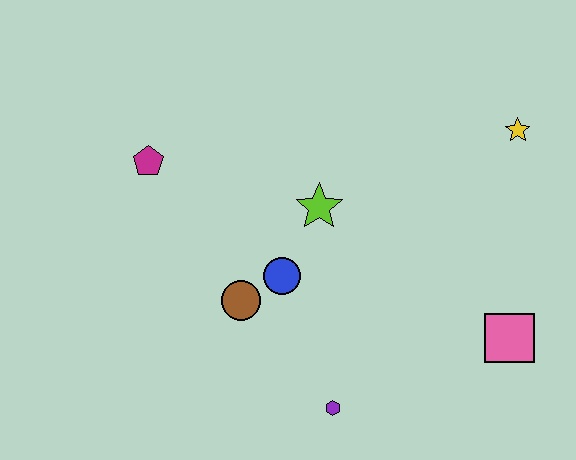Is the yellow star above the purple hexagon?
Yes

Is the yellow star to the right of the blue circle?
Yes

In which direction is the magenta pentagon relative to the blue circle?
The magenta pentagon is to the left of the blue circle.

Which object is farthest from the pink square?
The magenta pentagon is farthest from the pink square.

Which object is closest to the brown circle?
The blue circle is closest to the brown circle.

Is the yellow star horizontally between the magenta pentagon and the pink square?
No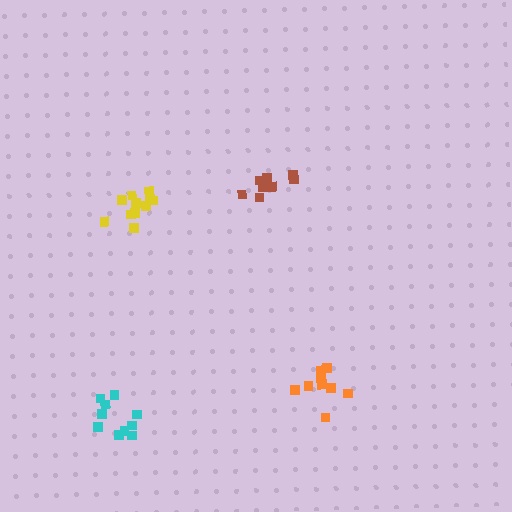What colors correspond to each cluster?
The clusters are colored: brown, cyan, orange, yellow.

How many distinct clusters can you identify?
There are 4 distinct clusters.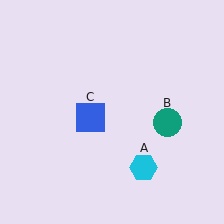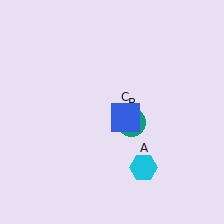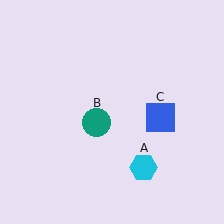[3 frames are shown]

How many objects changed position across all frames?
2 objects changed position: teal circle (object B), blue square (object C).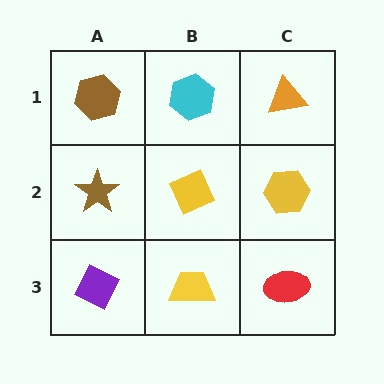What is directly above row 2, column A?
A brown hexagon.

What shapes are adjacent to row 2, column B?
A cyan hexagon (row 1, column B), a yellow trapezoid (row 3, column B), a brown star (row 2, column A), a yellow hexagon (row 2, column C).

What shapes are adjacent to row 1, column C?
A yellow hexagon (row 2, column C), a cyan hexagon (row 1, column B).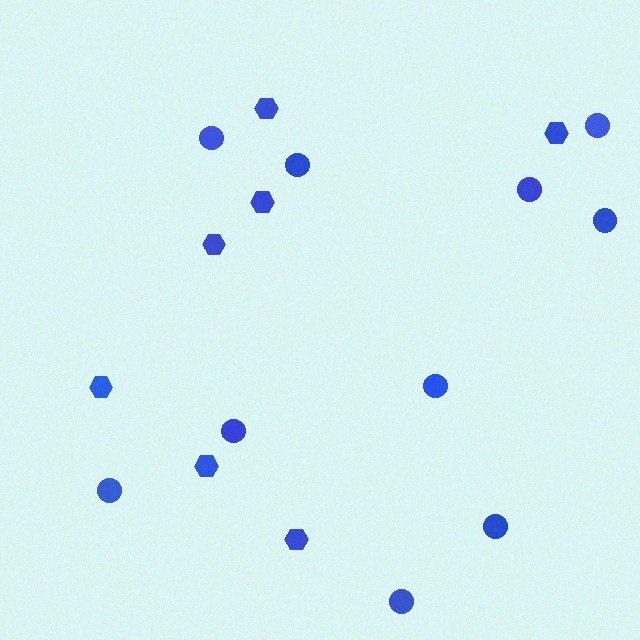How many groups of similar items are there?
There are 2 groups: one group of circles (10) and one group of hexagons (7).